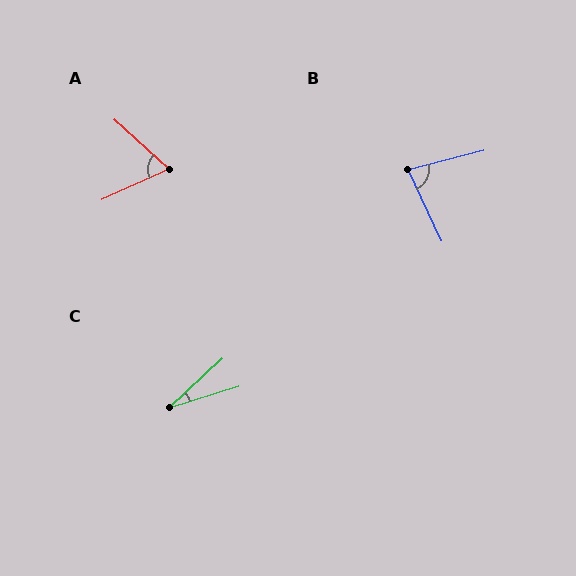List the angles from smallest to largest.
C (25°), A (67°), B (79°).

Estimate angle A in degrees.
Approximately 67 degrees.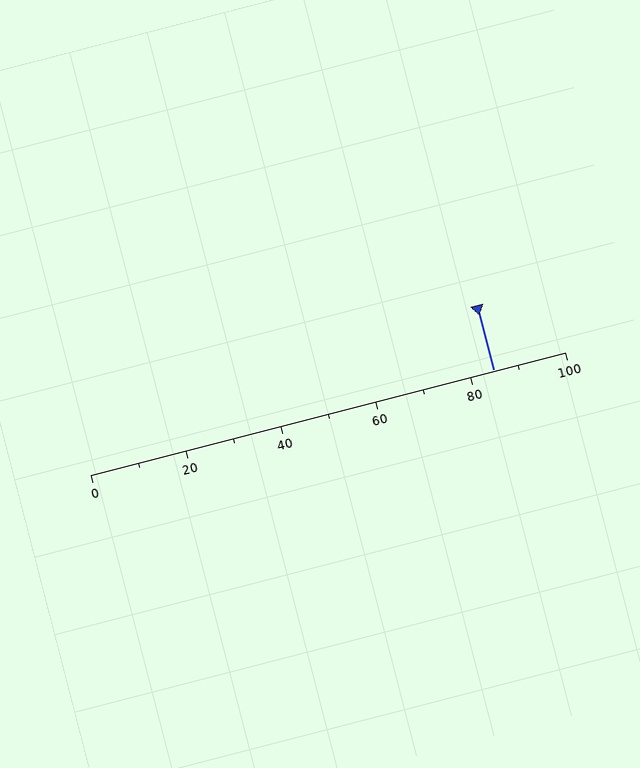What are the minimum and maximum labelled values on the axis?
The axis runs from 0 to 100.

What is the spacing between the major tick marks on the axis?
The major ticks are spaced 20 apart.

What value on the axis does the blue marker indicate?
The marker indicates approximately 85.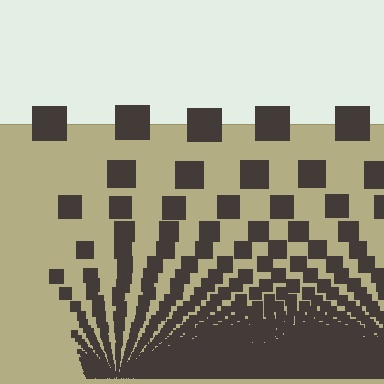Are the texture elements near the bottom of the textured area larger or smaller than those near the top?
Smaller. The gradient is inverted — elements near the bottom are smaller and denser.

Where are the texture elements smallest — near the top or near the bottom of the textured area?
Near the bottom.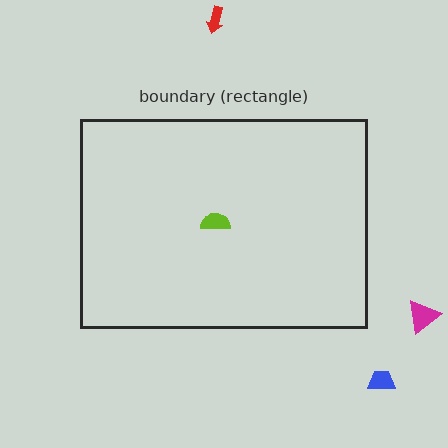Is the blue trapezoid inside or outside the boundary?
Outside.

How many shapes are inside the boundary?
1 inside, 3 outside.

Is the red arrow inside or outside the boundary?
Outside.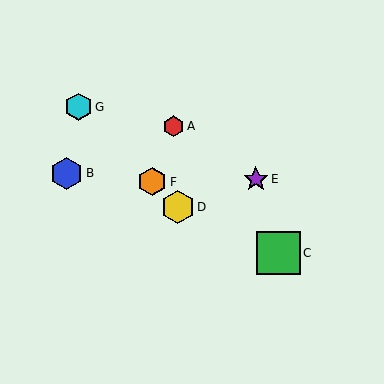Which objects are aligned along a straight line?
Objects D, F, G are aligned along a straight line.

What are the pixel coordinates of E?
Object E is at (256, 179).